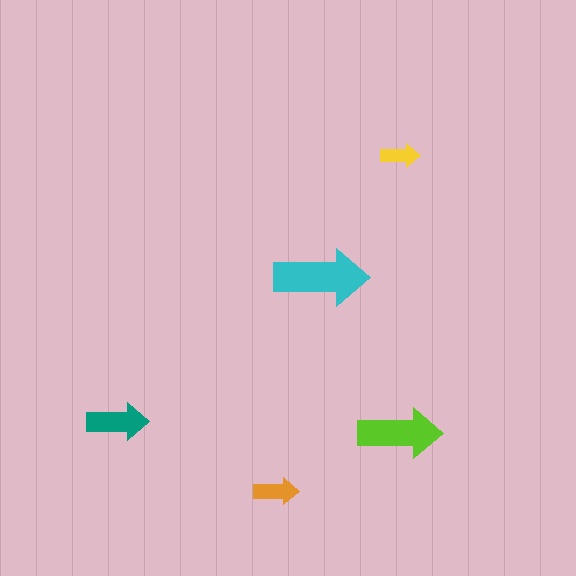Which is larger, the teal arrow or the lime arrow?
The lime one.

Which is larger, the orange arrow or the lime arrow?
The lime one.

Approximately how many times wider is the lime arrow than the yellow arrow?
About 2 times wider.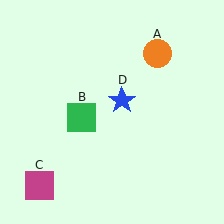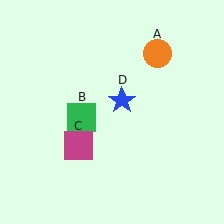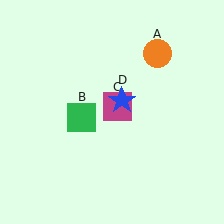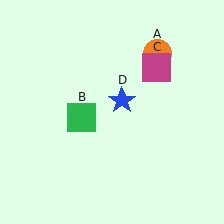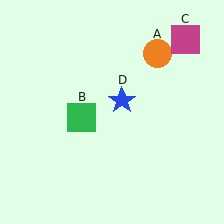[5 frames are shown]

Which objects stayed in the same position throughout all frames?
Orange circle (object A) and green square (object B) and blue star (object D) remained stationary.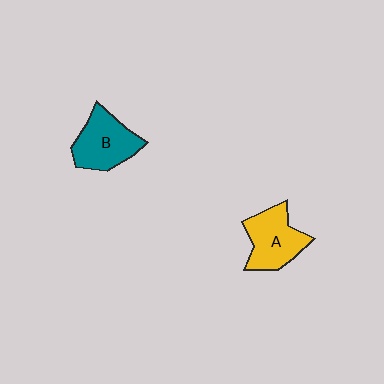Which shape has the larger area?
Shape B (teal).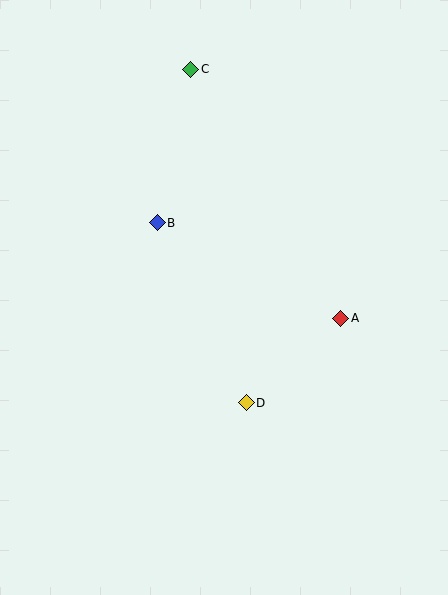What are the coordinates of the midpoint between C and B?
The midpoint between C and B is at (174, 146).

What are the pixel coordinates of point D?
Point D is at (246, 403).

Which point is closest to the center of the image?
Point B at (157, 223) is closest to the center.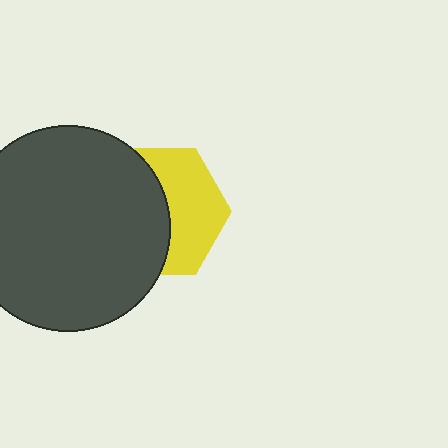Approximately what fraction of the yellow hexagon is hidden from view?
Roughly 53% of the yellow hexagon is hidden behind the dark gray circle.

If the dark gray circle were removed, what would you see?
You would see the complete yellow hexagon.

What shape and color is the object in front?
The object in front is a dark gray circle.